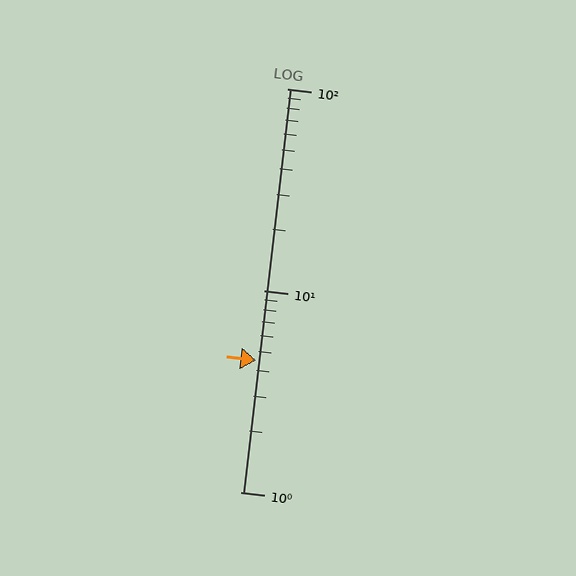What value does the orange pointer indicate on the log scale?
The pointer indicates approximately 4.5.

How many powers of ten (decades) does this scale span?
The scale spans 2 decades, from 1 to 100.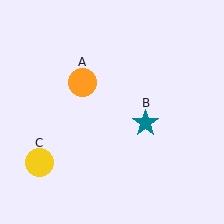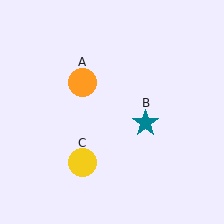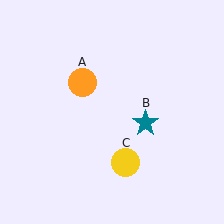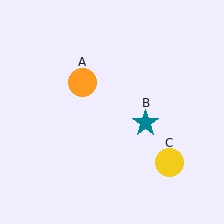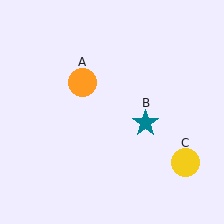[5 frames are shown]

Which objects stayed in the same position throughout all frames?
Orange circle (object A) and teal star (object B) remained stationary.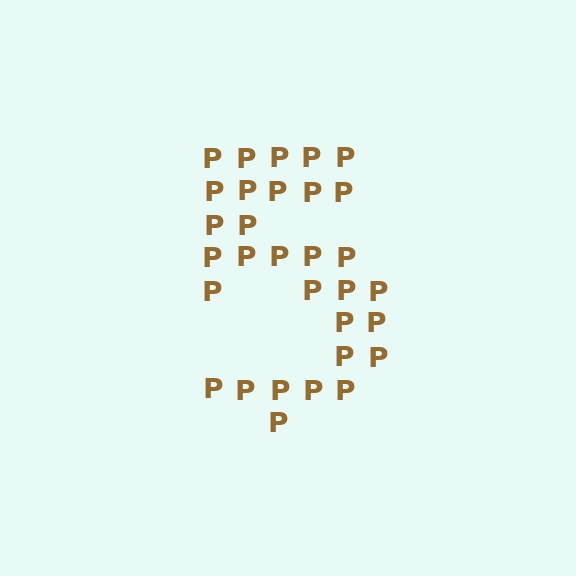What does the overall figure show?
The overall figure shows the digit 5.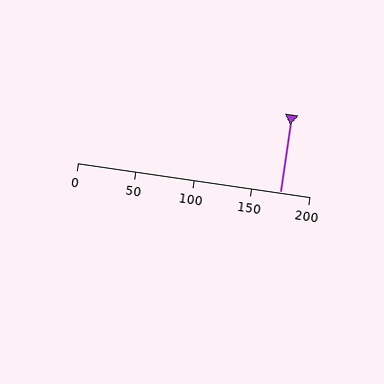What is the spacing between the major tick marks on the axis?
The major ticks are spaced 50 apart.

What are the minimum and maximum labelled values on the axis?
The axis runs from 0 to 200.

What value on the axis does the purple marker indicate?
The marker indicates approximately 175.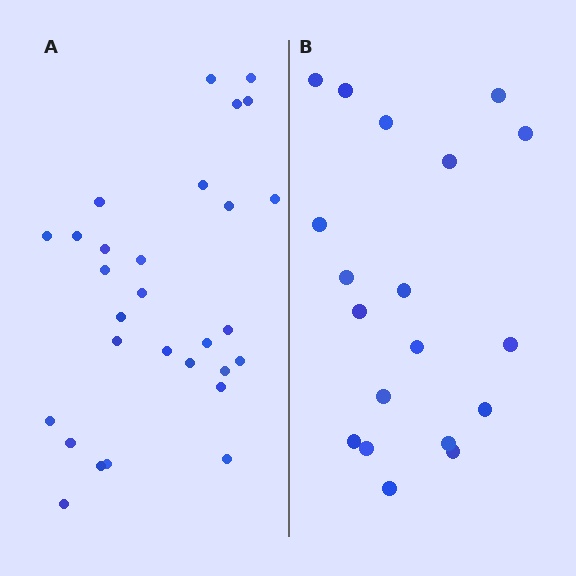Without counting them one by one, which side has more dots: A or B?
Region A (the left region) has more dots.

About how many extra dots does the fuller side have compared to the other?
Region A has roughly 10 or so more dots than region B.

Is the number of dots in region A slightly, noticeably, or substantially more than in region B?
Region A has substantially more. The ratio is roughly 1.5 to 1.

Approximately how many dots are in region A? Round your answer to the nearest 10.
About 30 dots. (The exact count is 29, which rounds to 30.)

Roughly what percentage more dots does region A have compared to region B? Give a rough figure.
About 55% more.